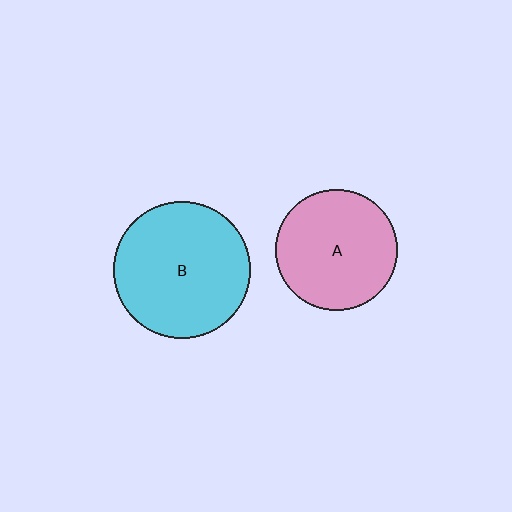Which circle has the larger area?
Circle B (cyan).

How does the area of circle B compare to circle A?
Approximately 1.3 times.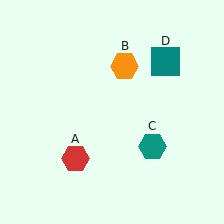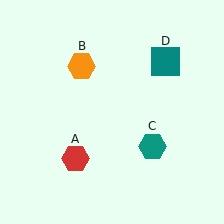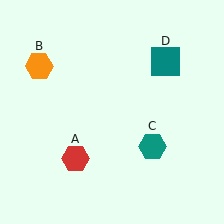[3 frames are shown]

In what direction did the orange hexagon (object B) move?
The orange hexagon (object B) moved left.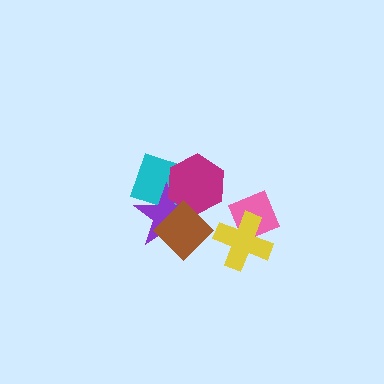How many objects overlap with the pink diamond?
1 object overlaps with the pink diamond.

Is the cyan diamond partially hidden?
Yes, it is partially covered by another shape.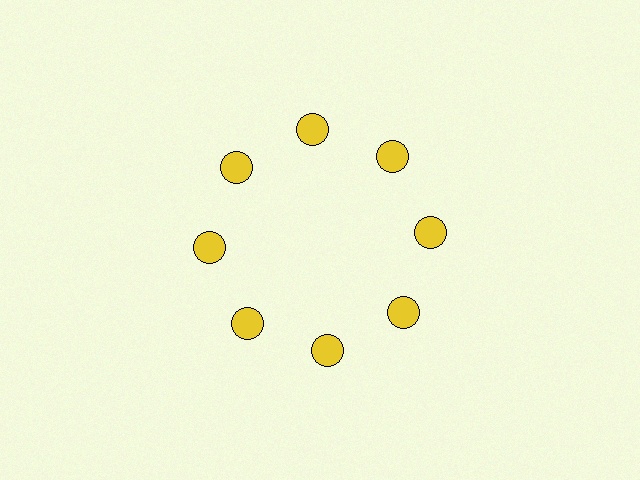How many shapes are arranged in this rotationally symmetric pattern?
There are 8 shapes, arranged in 8 groups of 1.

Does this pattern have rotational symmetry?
Yes, this pattern has 8-fold rotational symmetry. It looks the same after rotating 45 degrees around the center.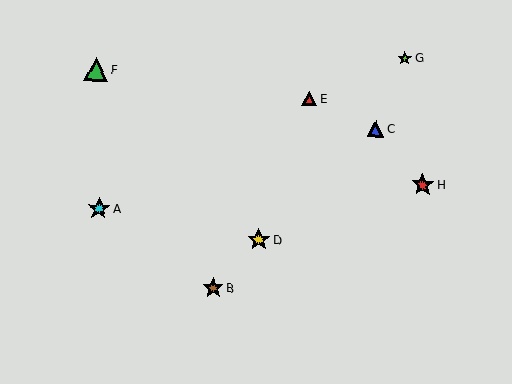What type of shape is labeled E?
Shape E is a red triangle.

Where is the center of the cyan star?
The center of the cyan star is at (99, 209).